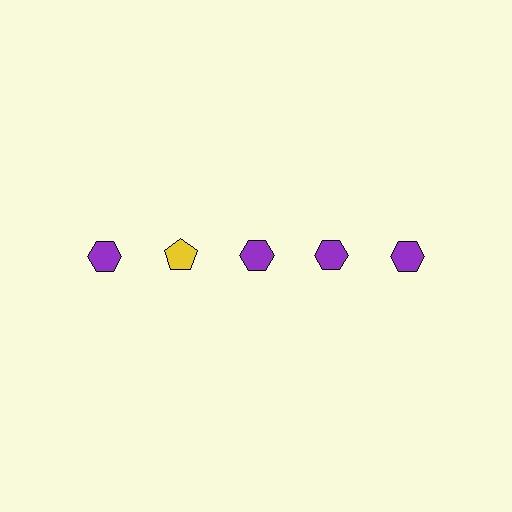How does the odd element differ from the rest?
It differs in both color (yellow instead of purple) and shape (pentagon instead of hexagon).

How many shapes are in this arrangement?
There are 5 shapes arranged in a grid pattern.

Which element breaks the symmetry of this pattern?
The yellow pentagon in the top row, second from left column breaks the symmetry. All other shapes are purple hexagons.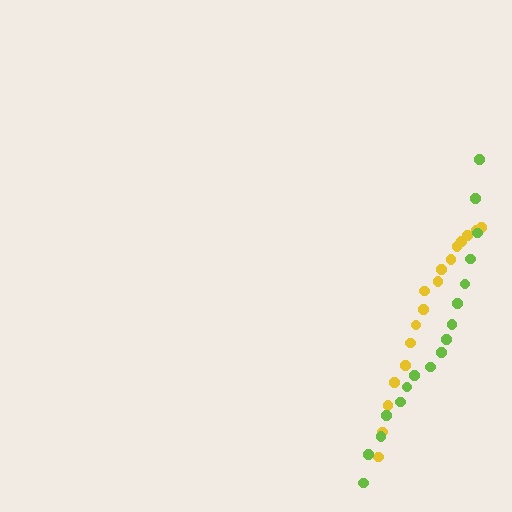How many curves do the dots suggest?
There are 2 distinct paths.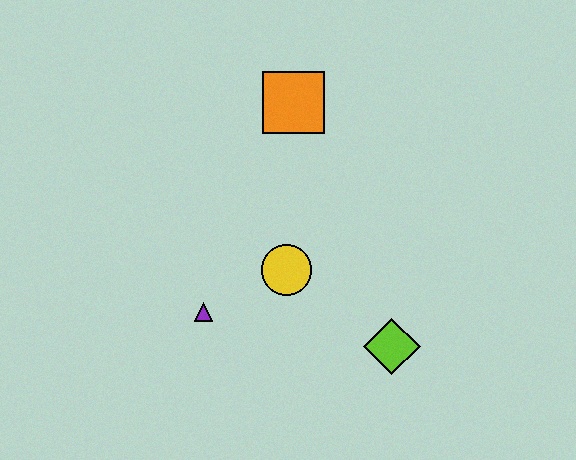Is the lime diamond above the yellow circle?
No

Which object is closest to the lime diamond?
The yellow circle is closest to the lime diamond.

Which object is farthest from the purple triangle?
The orange square is farthest from the purple triangle.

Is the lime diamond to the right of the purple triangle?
Yes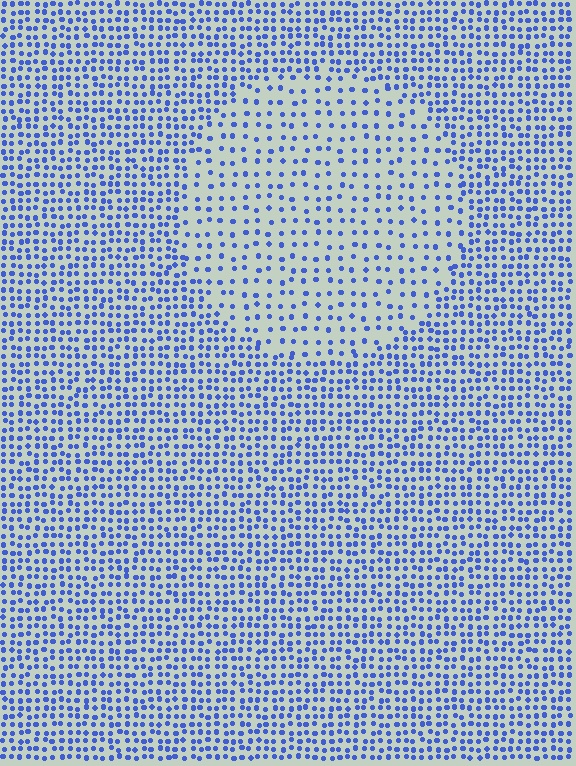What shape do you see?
I see a circle.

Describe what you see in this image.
The image contains small blue elements arranged at two different densities. A circle-shaped region is visible where the elements are less densely packed than the surrounding area.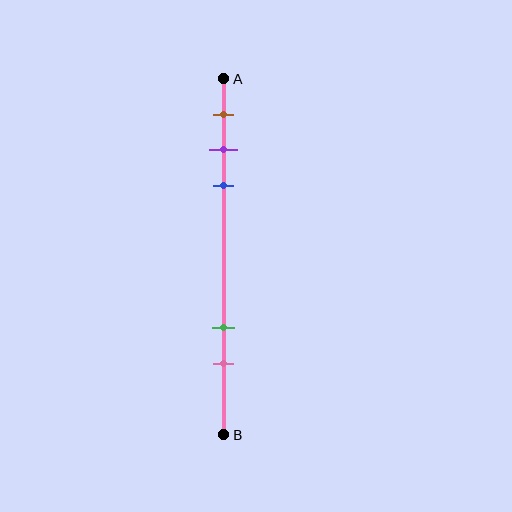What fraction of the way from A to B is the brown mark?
The brown mark is approximately 10% (0.1) of the way from A to B.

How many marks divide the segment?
There are 5 marks dividing the segment.